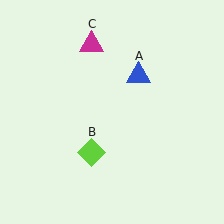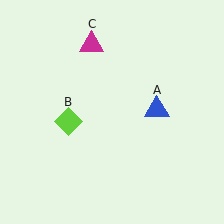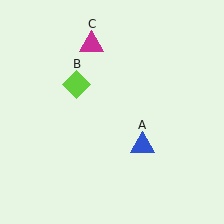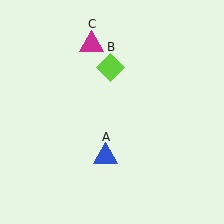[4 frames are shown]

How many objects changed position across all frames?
2 objects changed position: blue triangle (object A), lime diamond (object B).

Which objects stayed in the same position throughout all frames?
Magenta triangle (object C) remained stationary.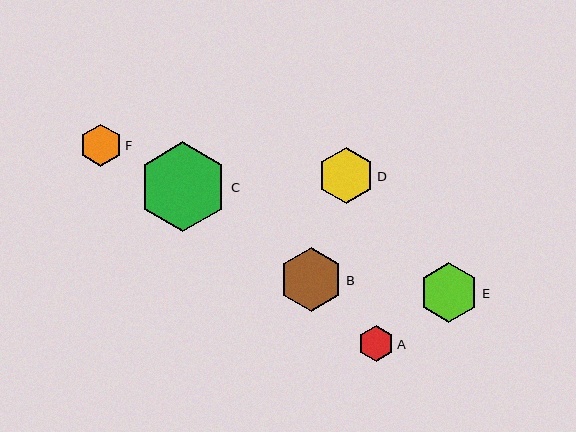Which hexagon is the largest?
Hexagon C is the largest with a size of approximately 90 pixels.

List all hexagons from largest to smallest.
From largest to smallest: C, B, E, D, F, A.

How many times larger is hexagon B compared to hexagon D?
Hexagon B is approximately 1.1 times the size of hexagon D.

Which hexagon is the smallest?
Hexagon A is the smallest with a size of approximately 36 pixels.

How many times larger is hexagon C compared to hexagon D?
Hexagon C is approximately 1.6 times the size of hexagon D.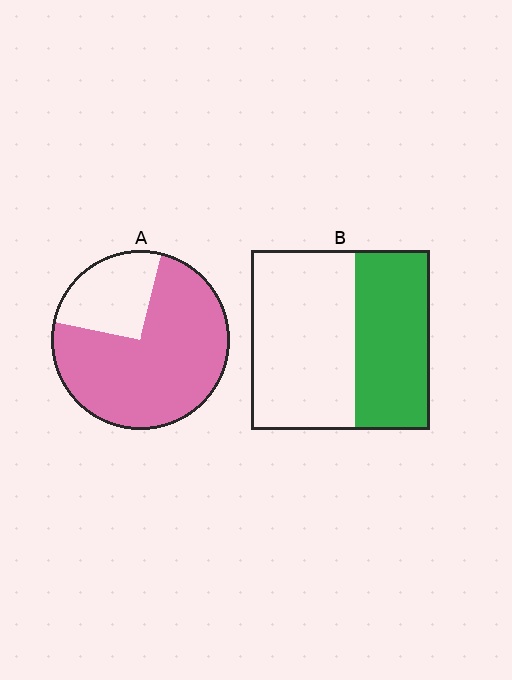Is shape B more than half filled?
No.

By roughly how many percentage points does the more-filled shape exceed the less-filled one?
By roughly 35 percentage points (A over B).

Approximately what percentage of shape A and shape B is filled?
A is approximately 75% and B is approximately 40%.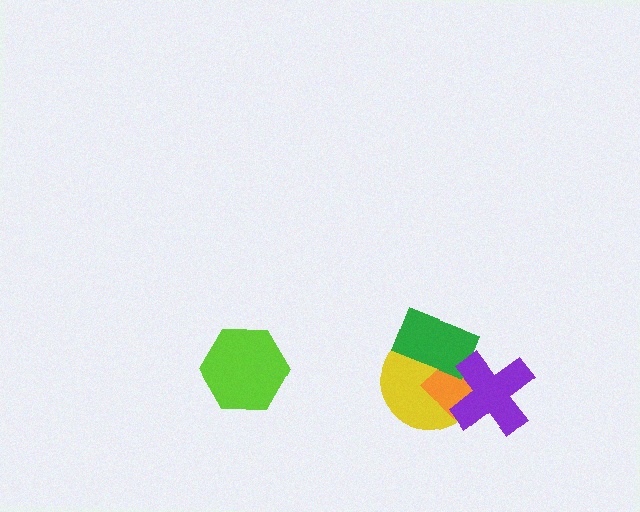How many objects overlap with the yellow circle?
3 objects overlap with the yellow circle.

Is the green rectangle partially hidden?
No, no other shape covers it.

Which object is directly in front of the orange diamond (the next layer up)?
The green rectangle is directly in front of the orange diamond.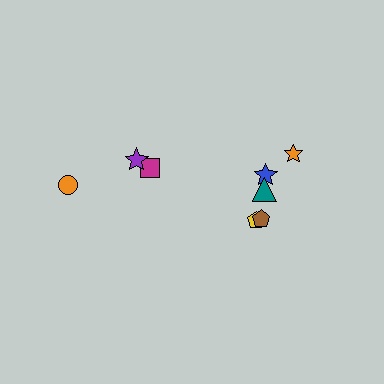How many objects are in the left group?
There are 3 objects.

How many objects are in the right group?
There are 5 objects.